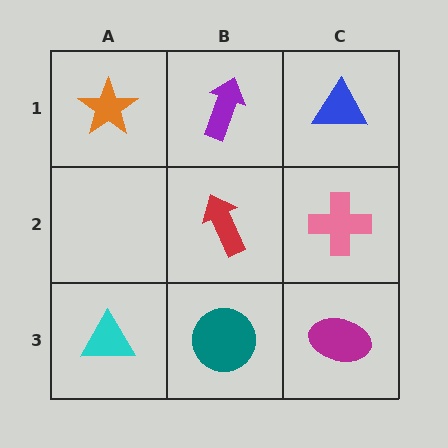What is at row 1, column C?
A blue triangle.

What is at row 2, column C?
A pink cross.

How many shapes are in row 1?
3 shapes.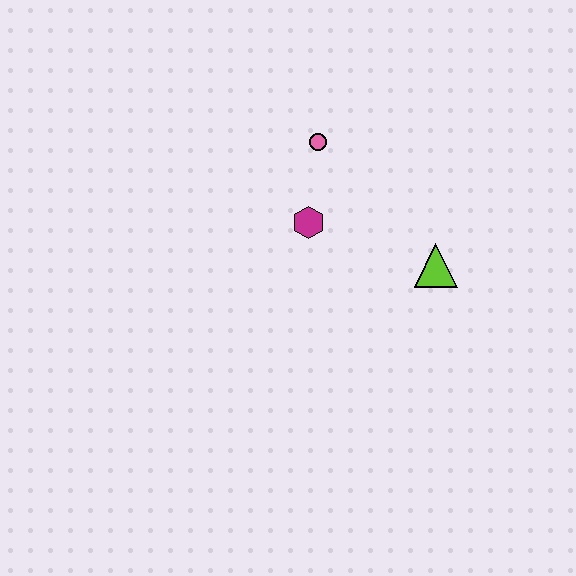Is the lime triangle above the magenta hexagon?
No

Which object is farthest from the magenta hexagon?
The lime triangle is farthest from the magenta hexagon.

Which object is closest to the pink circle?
The magenta hexagon is closest to the pink circle.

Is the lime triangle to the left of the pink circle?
No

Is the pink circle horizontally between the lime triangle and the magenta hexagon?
Yes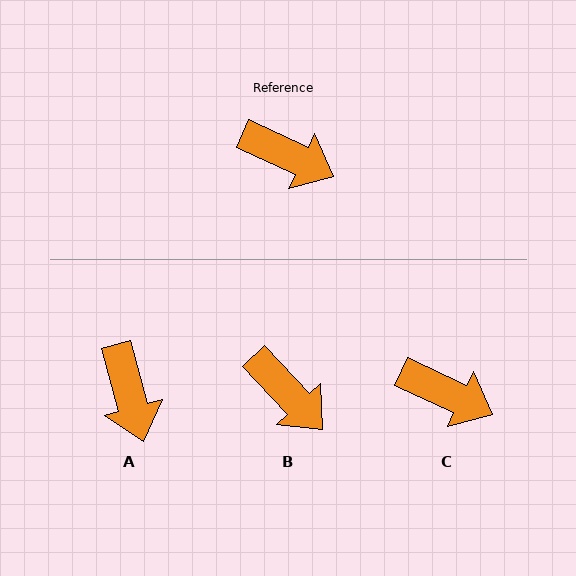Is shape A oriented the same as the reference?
No, it is off by about 49 degrees.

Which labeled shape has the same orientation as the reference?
C.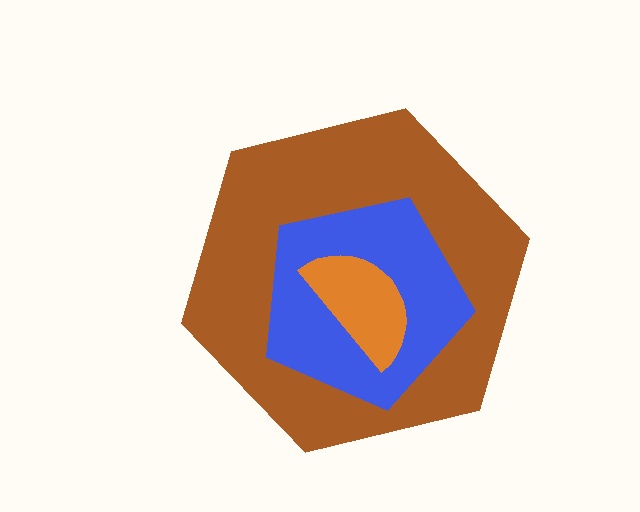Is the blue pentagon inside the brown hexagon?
Yes.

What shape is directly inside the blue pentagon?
The orange semicircle.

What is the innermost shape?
The orange semicircle.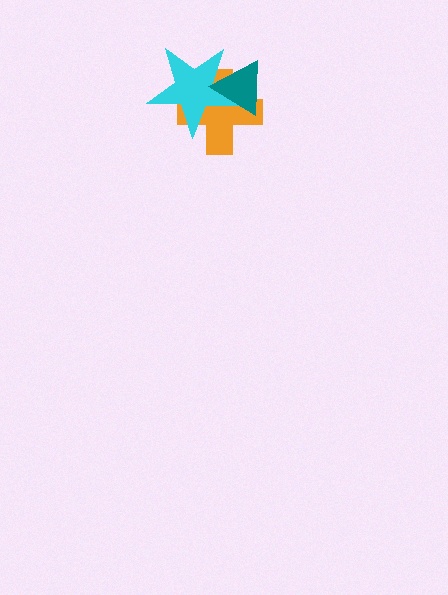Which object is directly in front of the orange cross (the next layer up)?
The cyan star is directly in front of the orange cross.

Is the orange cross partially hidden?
Yes, it is partially covered by another shape.